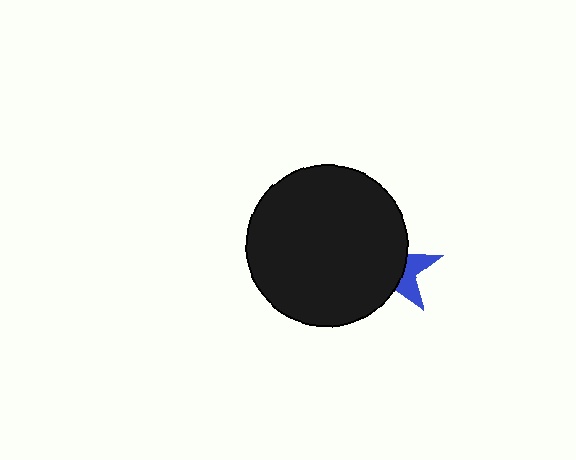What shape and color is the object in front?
The object in front is a black circle.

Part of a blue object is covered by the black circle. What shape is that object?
It is a star.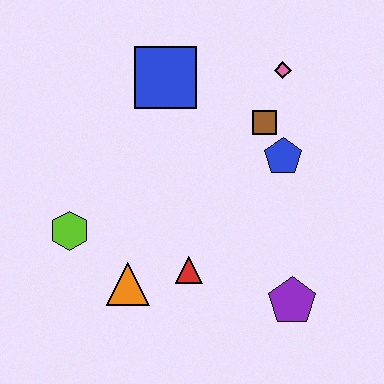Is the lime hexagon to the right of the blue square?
No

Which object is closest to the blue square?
The brown square is closest to the blue square.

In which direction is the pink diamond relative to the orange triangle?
The pink diamond is above the orange triangle.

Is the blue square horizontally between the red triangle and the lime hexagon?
Yes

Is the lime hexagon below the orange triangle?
No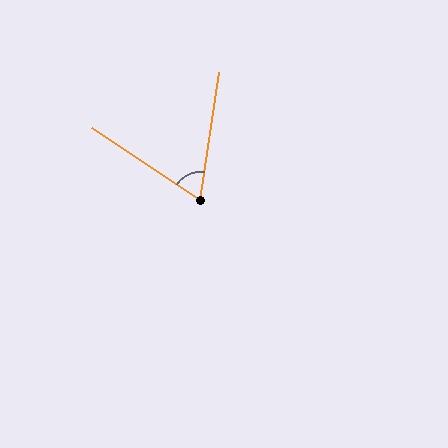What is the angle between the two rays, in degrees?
Approximately 65 degrees.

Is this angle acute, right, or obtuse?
It is acute.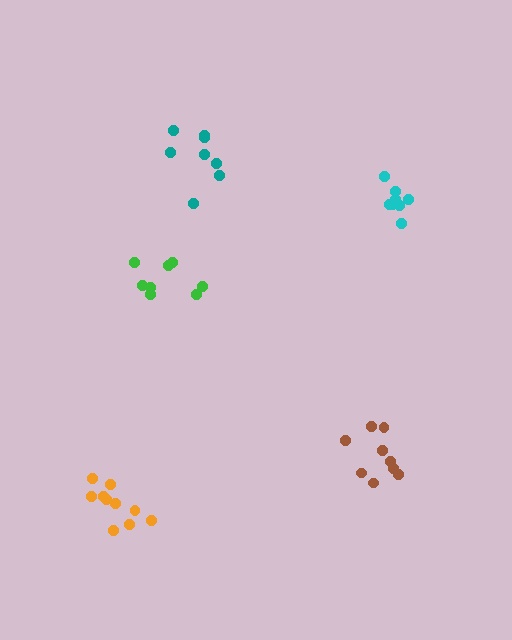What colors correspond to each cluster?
The clusters are colored: teal, cyan, orange, brown, green.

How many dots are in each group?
Group 1: 8 dots, Group 2: 8 dots, Group 3: 10 dots, Group 4: 9 dots, Group 5: 8 dots (43 total).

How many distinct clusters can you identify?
There are 5 distinct clusters.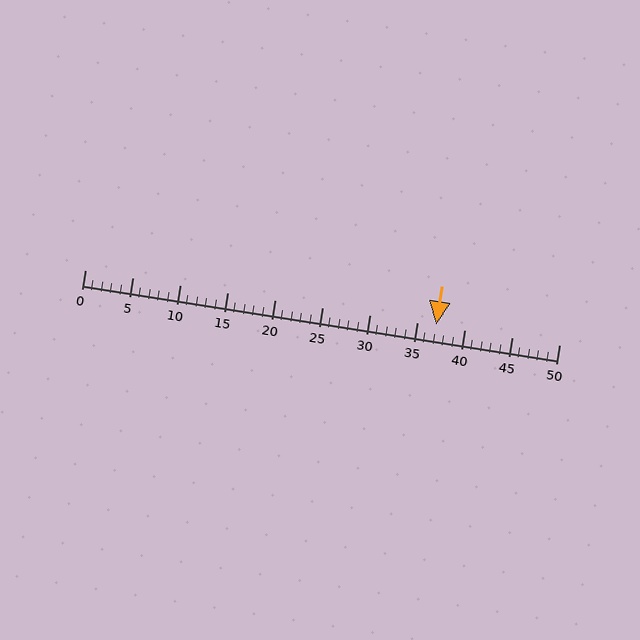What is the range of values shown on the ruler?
The ruler shows values from 0 to 50.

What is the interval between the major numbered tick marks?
The major tick marks are spaced 5 units apart.